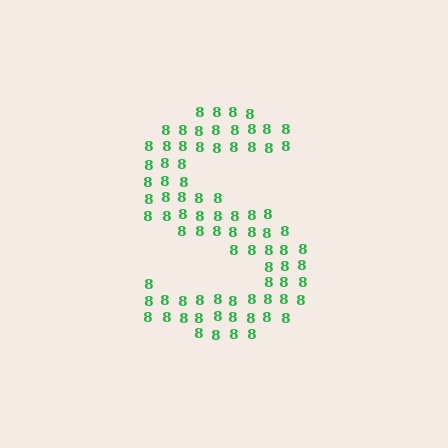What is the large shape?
The large shape is the letter S.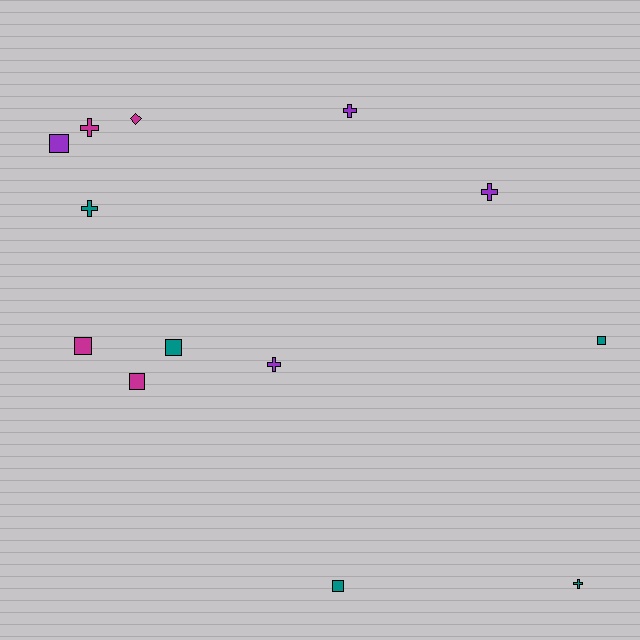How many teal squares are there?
There are 3 teal squares.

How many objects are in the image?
There are 13 objects.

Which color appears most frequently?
Teal, with 5 objects.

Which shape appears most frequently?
Cross, with 6 objects.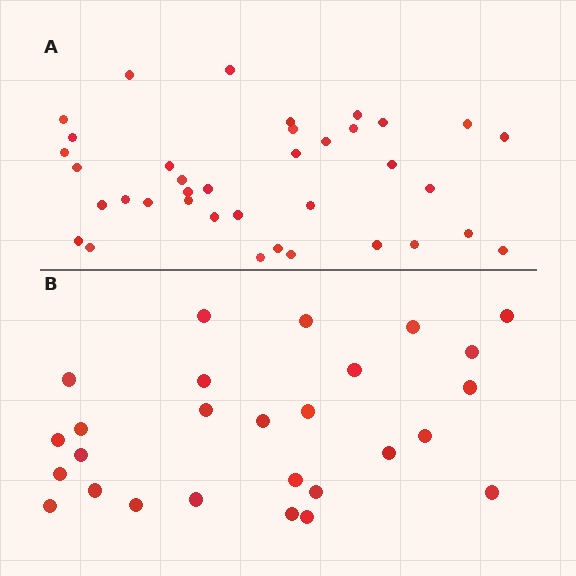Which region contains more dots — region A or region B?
Region A (the top region) has more dots.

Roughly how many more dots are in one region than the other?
Region A has roughly 10 or so more dots than region B.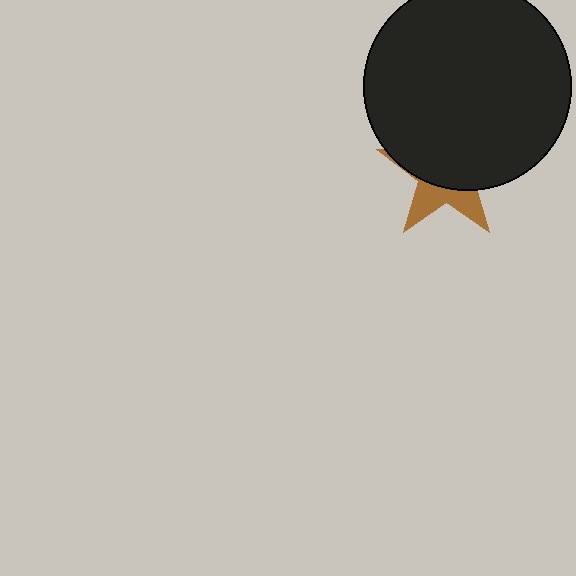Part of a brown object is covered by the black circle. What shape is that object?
It is a star.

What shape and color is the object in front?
The object in front is a black circle.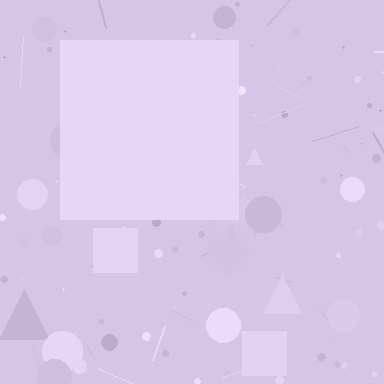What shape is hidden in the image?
A square is hidden in the image.